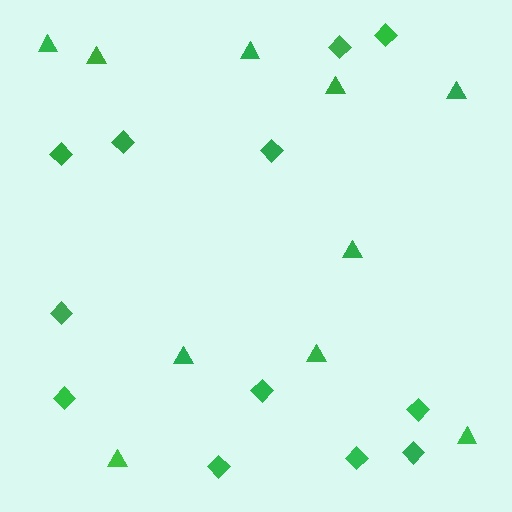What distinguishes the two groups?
There are 2 groups: one group of triangles (10) and one group of diamonds (12).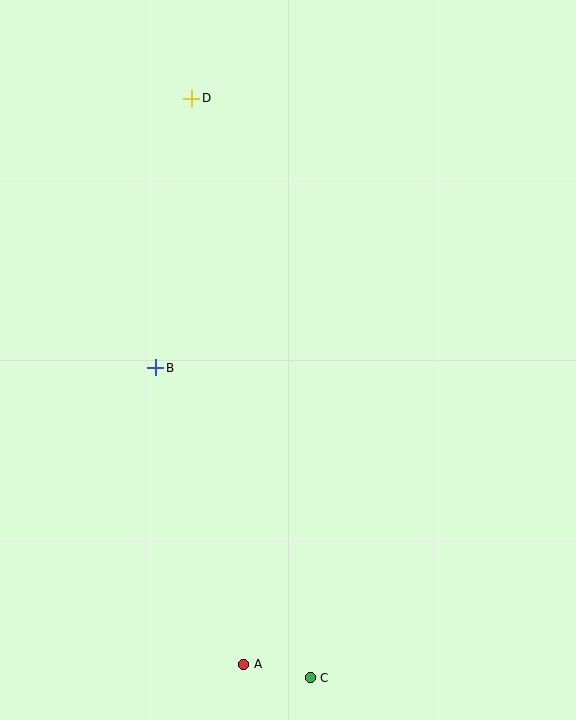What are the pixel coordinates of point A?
Point A is at (244, 664).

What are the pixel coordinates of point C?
Point C is at (310, 678).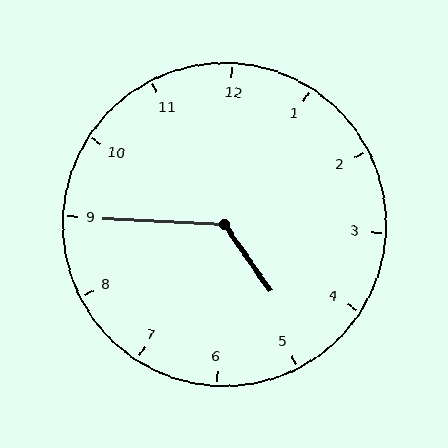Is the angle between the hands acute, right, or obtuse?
It is obtuse.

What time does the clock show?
4:45.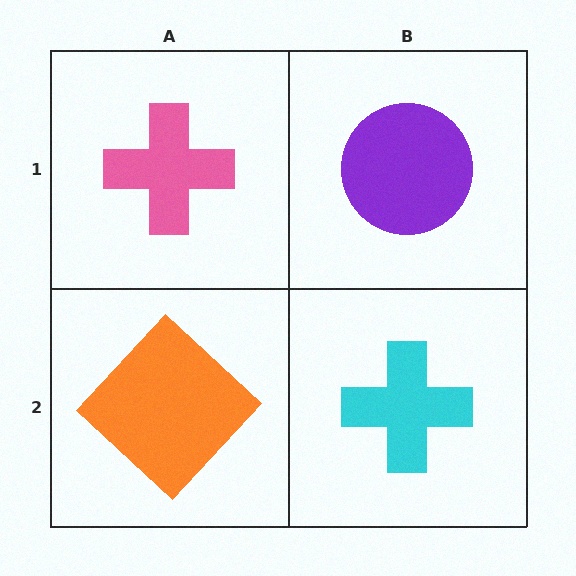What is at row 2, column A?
An orange diamond.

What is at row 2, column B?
A cyan cross.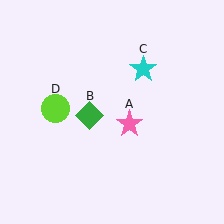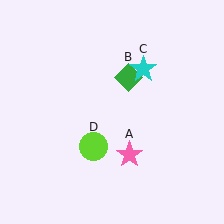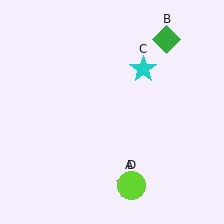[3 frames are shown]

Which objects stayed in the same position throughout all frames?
Cyan star (object C) remained stationary.